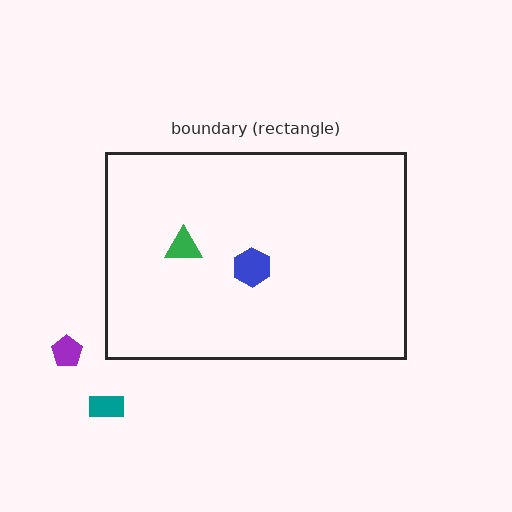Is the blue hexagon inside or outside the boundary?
Inside.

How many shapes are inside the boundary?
2 inside, 2 outside.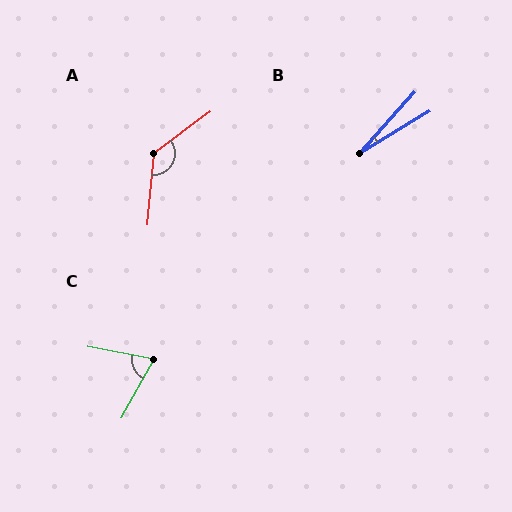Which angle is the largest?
A, at approximately 131 degrees.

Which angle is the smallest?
B, at approximately 17 degrees.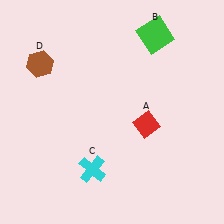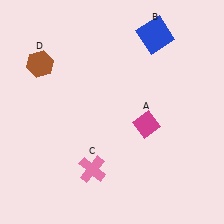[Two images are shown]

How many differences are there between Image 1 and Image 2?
There are 3 differences between the two images.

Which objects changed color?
A changed from red to magenta. B changed from green to blue. C changed from cyan to pink.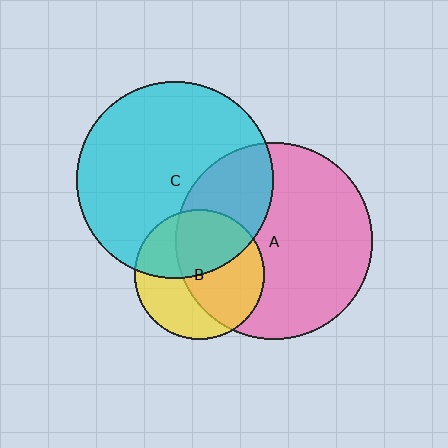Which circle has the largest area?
Circle A (pink).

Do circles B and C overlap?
Yes.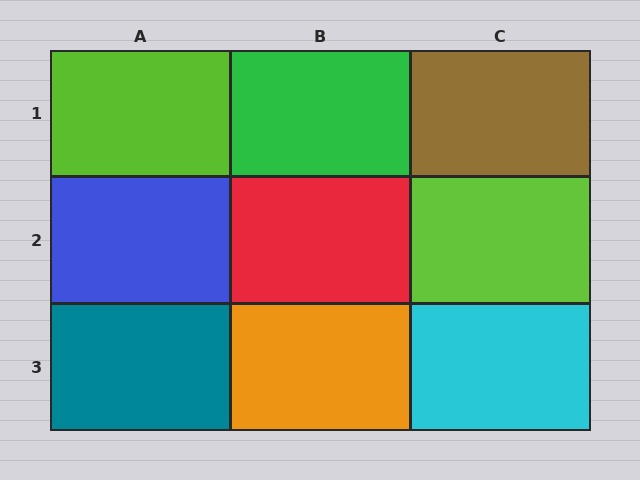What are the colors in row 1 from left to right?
Lime, green, brown.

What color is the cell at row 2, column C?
Lime.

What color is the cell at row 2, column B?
Red.